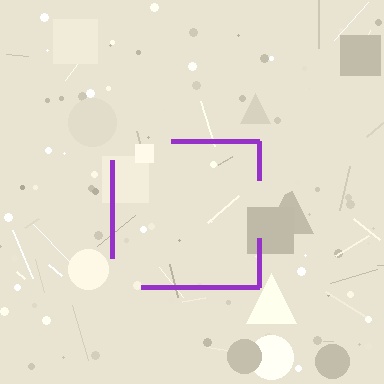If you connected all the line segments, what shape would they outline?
They would outline a square.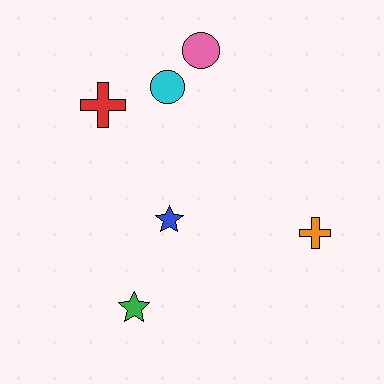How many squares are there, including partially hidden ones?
There are no squares.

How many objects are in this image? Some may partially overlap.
There are 6 objects.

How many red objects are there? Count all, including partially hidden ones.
There is 1 red object.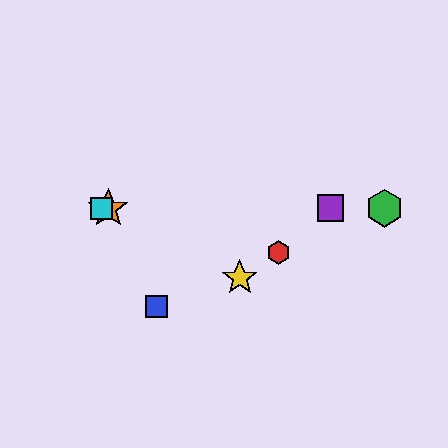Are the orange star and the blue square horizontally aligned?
No, the orange star is at y≈208 and the blue square is at y≈307.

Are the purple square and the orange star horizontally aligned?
Yes, both are at y≈208.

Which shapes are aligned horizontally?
The green hexagon, the purple square, the orange star, the cyan square are aligned horizontally.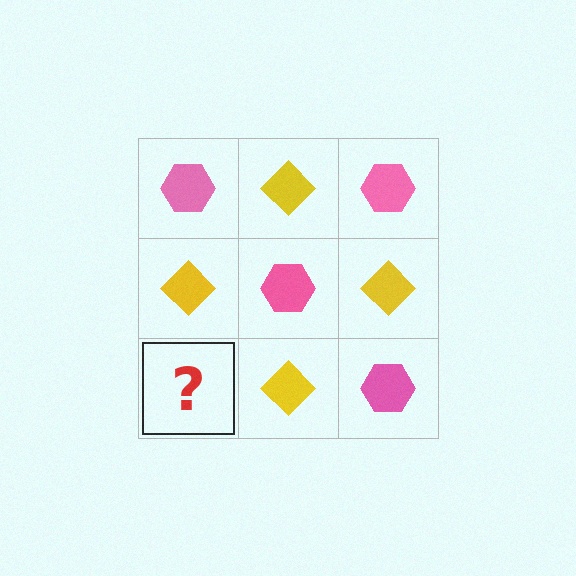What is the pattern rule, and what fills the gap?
The rule is that it alternates pink hexagon and yellow diamond in a checkerboard pattern. The gap should be filled with a pink hexagon.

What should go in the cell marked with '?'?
The missing cell should contain a pink hexagon.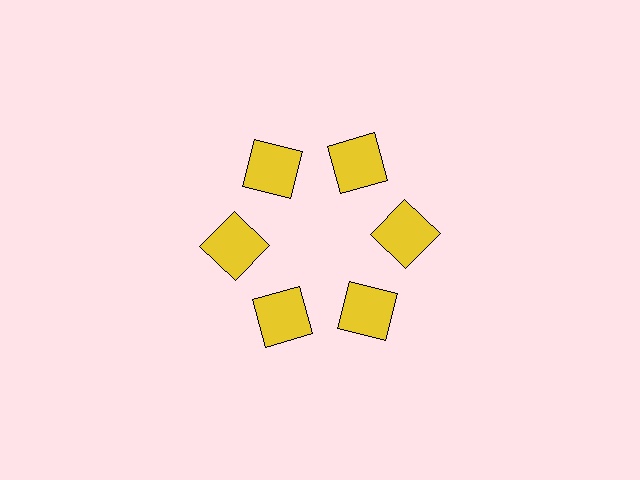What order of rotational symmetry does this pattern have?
This pattern has 6-fold rotational symmetry.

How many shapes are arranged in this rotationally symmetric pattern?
There are 6 shapes, arranged in 6 groups of 1.